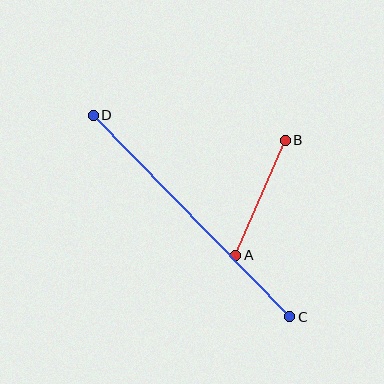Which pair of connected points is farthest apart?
Points C and D are farthest apart.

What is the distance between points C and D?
The distance is approximately 282 pixels.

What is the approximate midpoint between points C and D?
The midpoint is at approximately (191, 216) pixels.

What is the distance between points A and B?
The distance is approximately 125 pixels.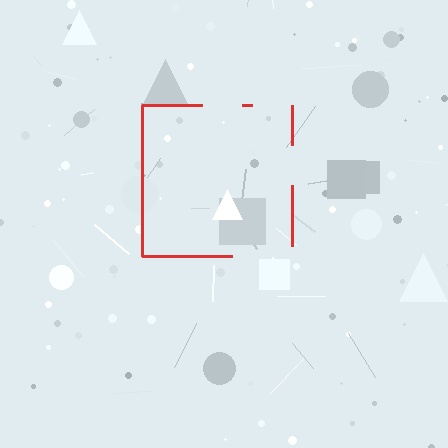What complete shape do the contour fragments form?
The contour fragments form a square.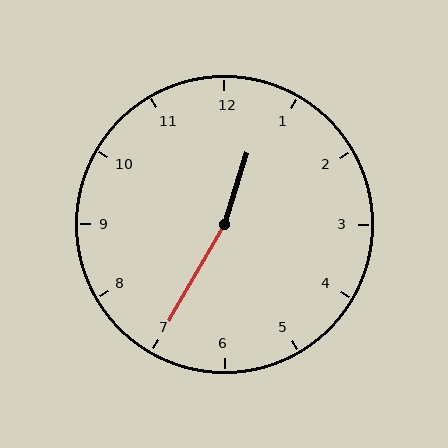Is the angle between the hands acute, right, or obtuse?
It is obtuse.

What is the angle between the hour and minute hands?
Approximately 168 degrees.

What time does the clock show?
12:35.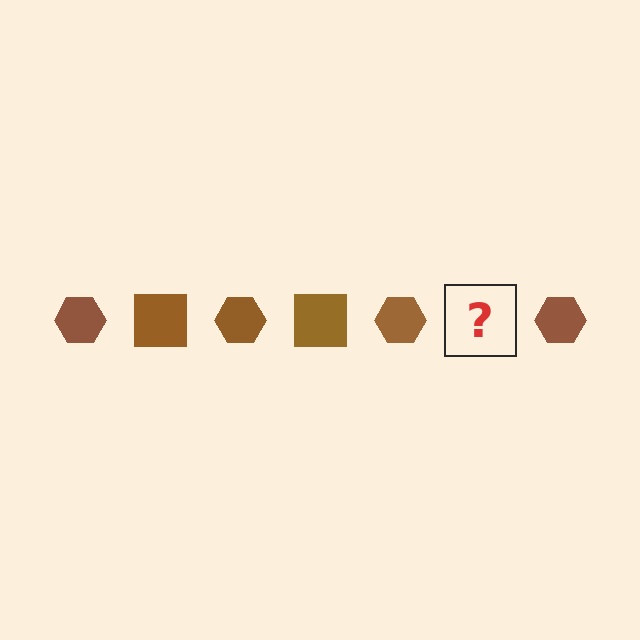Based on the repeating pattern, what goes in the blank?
The blank should be a brown square.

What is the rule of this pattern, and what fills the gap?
The rule is that the pattern cycles through hexagon, square shapes in brown. The gap should be filled with a brown square.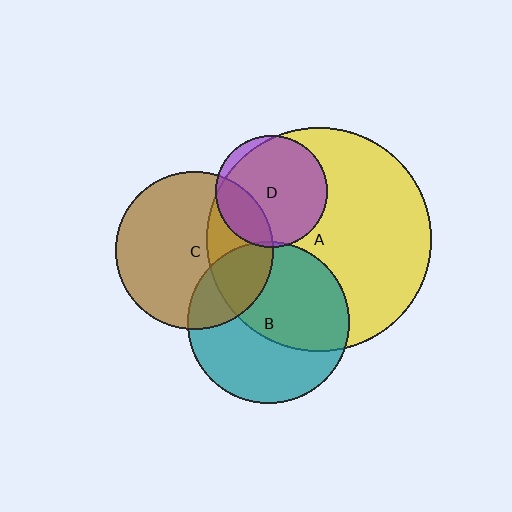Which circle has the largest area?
Circle A (yellow).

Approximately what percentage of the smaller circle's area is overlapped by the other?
Approximately 25%.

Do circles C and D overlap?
Yes.